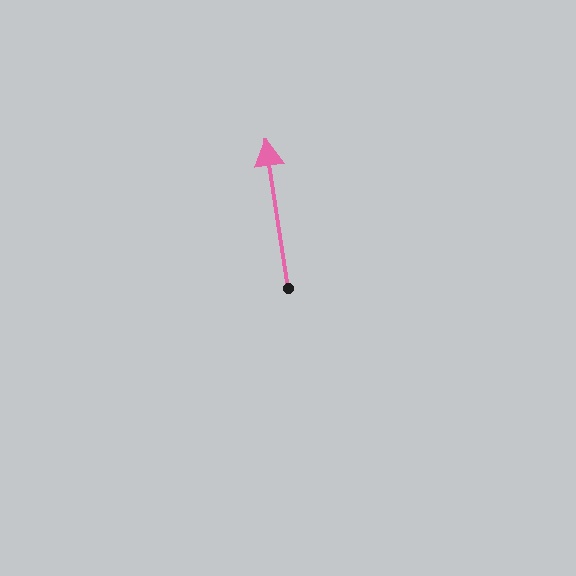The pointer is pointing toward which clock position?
Roughly 12 o'clock.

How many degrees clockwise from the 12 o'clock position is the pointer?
Approximately 351 degrees.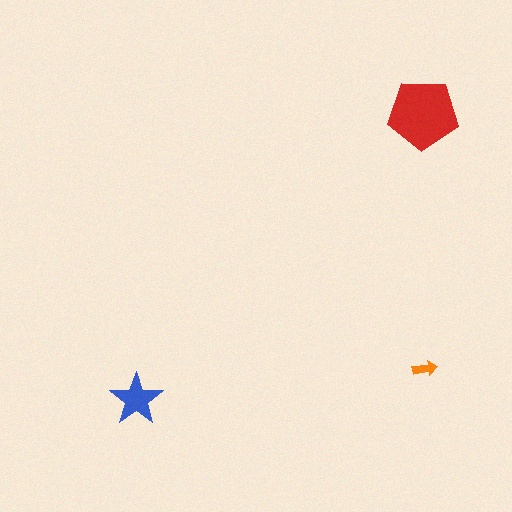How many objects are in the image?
There are 3 objects in the image.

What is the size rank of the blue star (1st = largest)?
2nd.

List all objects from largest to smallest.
The red pentagon, the blue star, the orange arrow.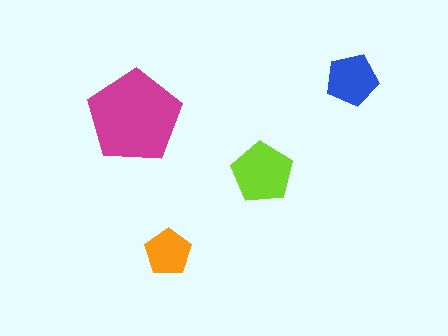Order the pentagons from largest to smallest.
the magenta one, the lime one, the blue one, the orange one.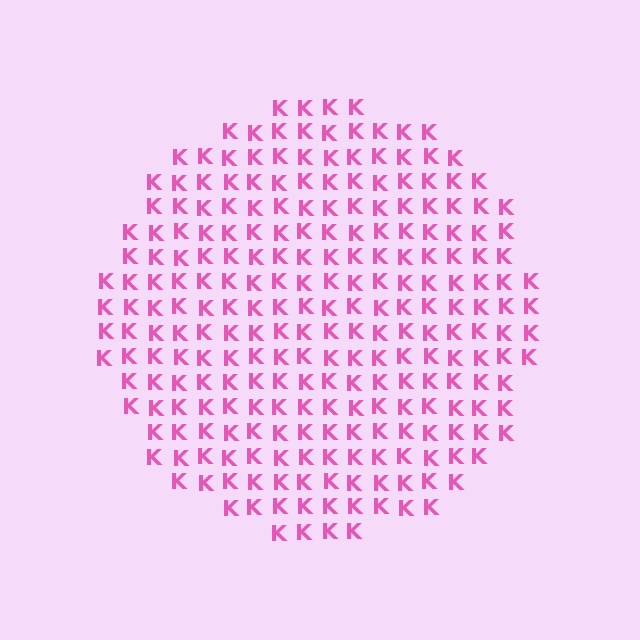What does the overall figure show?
The overall figure shows a circle.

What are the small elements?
The small elements are letter K's.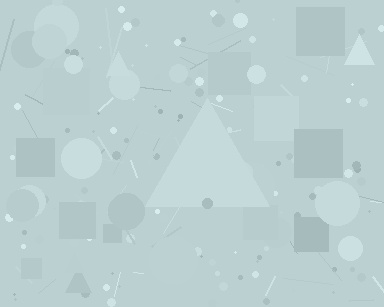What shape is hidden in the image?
A triangle is hidden in the image.